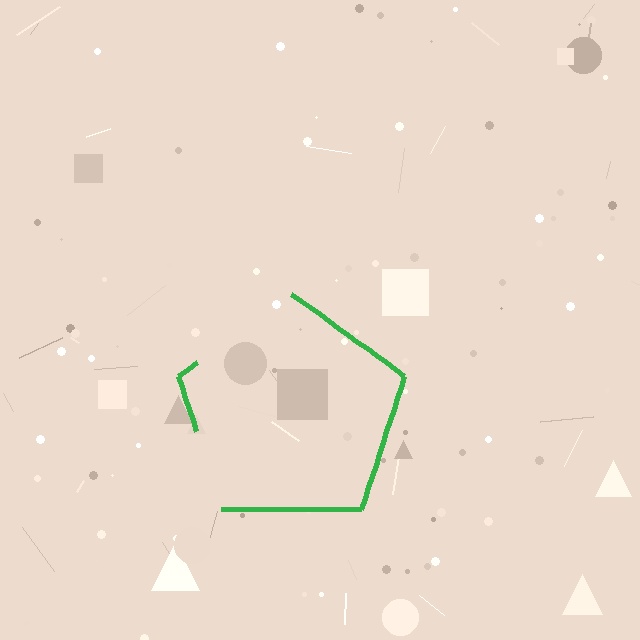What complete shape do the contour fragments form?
The contour fragments form a pentagon.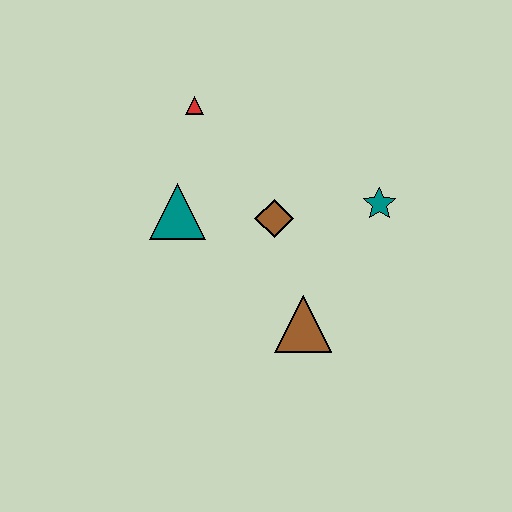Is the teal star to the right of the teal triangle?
Yes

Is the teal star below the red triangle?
Yes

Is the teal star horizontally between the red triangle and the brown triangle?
No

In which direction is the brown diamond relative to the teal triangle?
The brown diamond is to the right of the teal triangle.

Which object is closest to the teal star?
The brown diamond is closest to the teal star.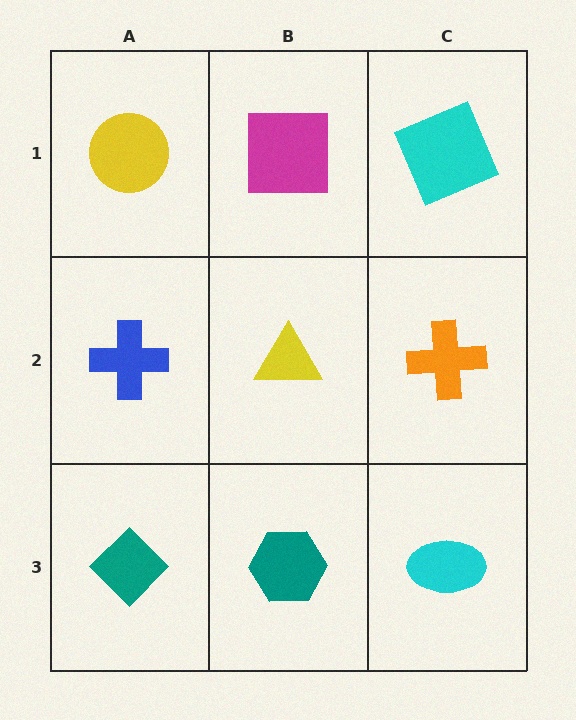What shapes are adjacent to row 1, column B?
A yellow triangle (row 2, column B), a yellow circle (row 1, column A), a cyan square (row 1, column C).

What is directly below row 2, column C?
A cyan ellipse.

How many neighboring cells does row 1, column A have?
2.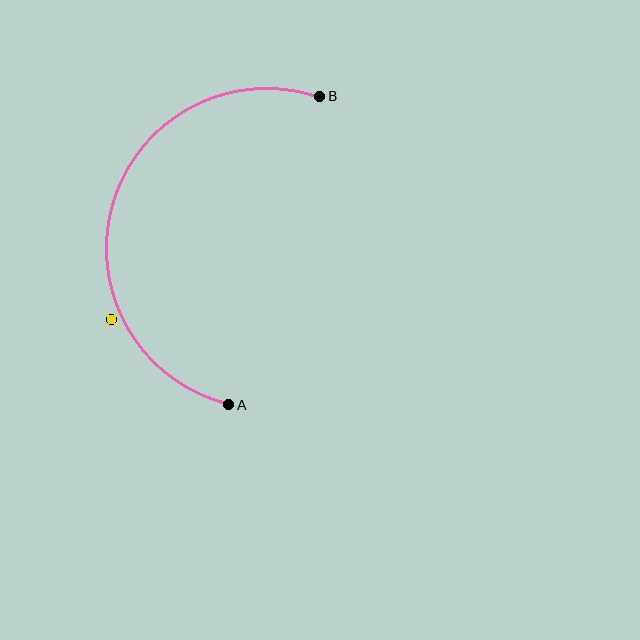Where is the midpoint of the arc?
The arc midpoint is the point on the curve farthest from the straight line joining A and B. It sits to the left of that line.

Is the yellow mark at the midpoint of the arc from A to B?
No — the yellow mark does not lie on the arc at all. It sits slightly outside the curve.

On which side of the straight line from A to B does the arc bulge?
The arc bulges to the left of the straight line connecting A and B.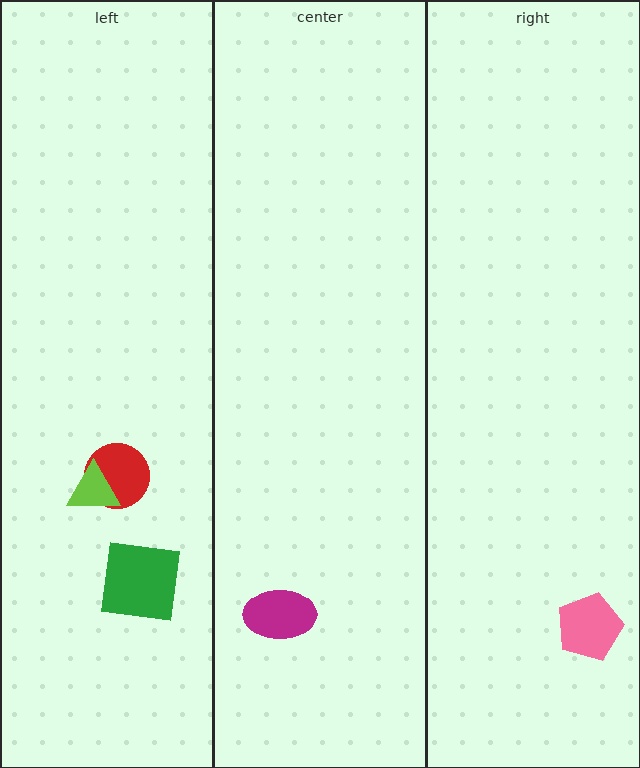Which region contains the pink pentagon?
The right region.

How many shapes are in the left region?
3.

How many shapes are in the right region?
1.